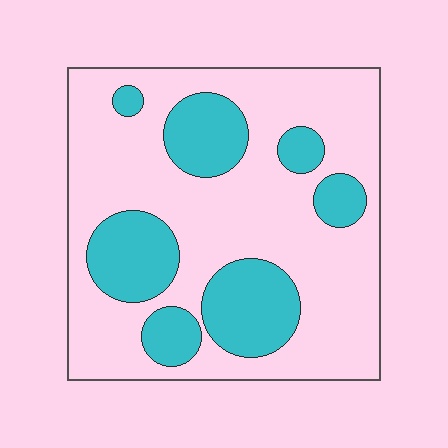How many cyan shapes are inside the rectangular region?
7.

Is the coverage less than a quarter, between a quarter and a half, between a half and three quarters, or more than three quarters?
Between a quarter and a half.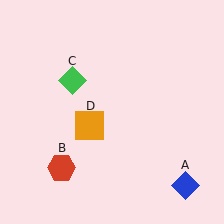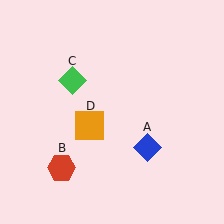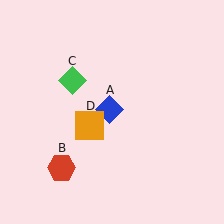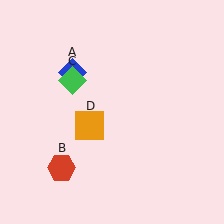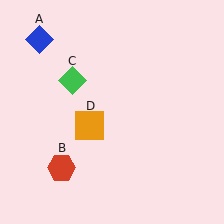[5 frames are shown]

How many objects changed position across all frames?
1 object changed position: blue diamond (object A).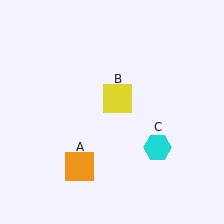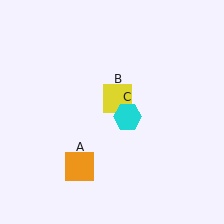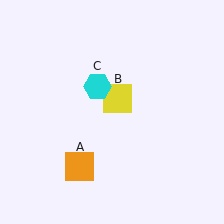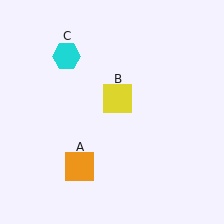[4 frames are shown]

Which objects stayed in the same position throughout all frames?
Orange square (object A) and yellow square (object B) remained stationary.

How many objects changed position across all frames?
1 object changed position: cyan hexagon (object C).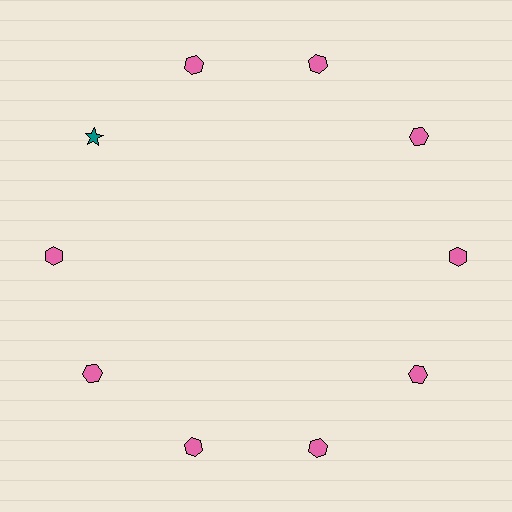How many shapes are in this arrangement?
There are 10 shapes arranged in a ring pattern.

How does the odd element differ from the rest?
It differs in both color (teal instead of pink) and shape (star instead of hexagon).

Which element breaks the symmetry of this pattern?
The teal star at roughly the 10 o'clock position breaks the symmetry. All other shapes are pink hexagons.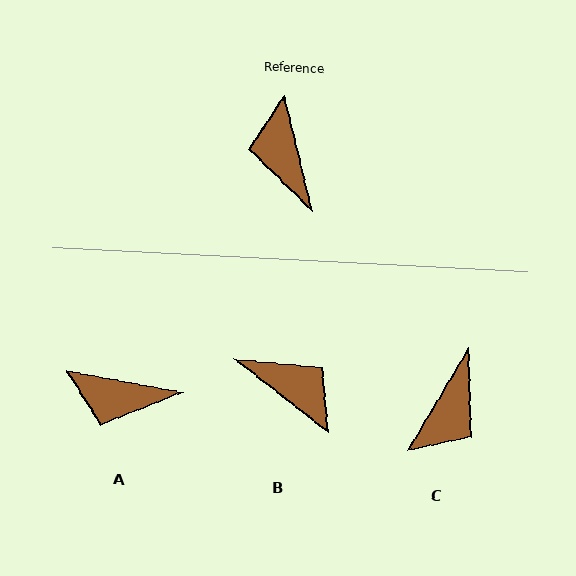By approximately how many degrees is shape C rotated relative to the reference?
Approximately 136 degrees counter-clockwise.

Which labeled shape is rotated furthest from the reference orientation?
B, about 142 degrees away.